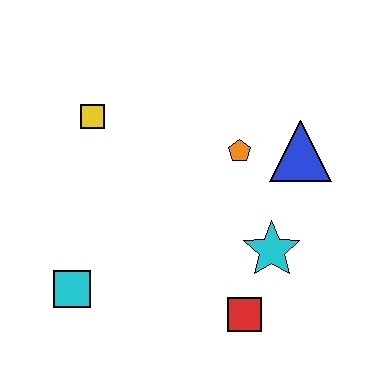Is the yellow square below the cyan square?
No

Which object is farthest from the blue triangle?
The cyan square is farthest from the blue triangle.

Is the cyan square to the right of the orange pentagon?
No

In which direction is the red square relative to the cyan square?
The red square is to the right of the cyan square.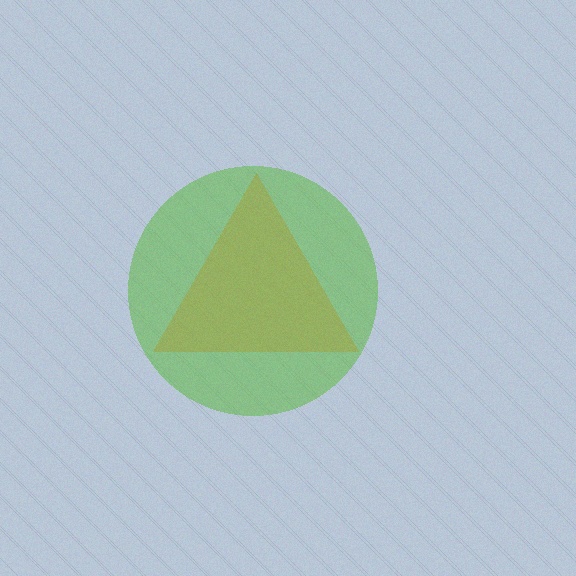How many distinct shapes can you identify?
There are 2 distinct shapes: an orange triangle, a lime circle.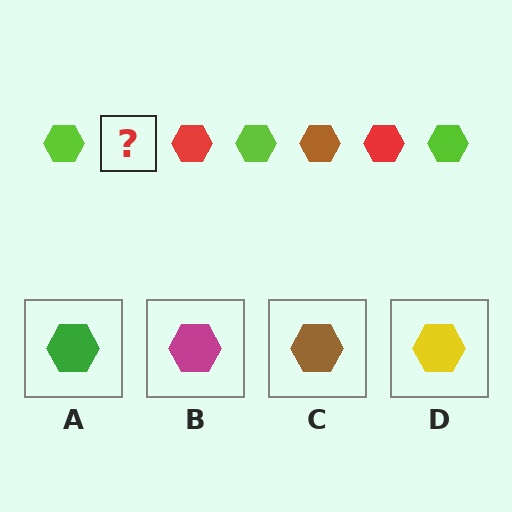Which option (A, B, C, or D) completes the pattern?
C.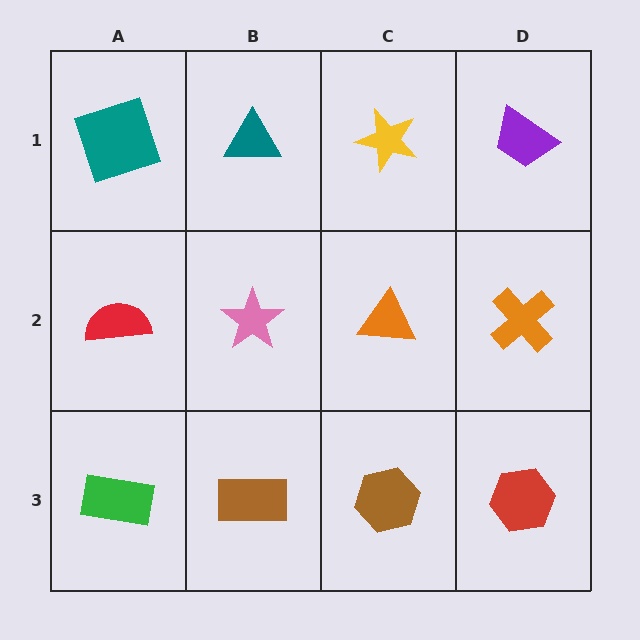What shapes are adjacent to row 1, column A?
A red semicircle (row 2, column A), a teal triangle (row 1, column B).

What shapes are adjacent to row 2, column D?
A purple trapezoid (row 1, column D), a red hexagon (row 3, column D), an orange triangle (row 2, column C).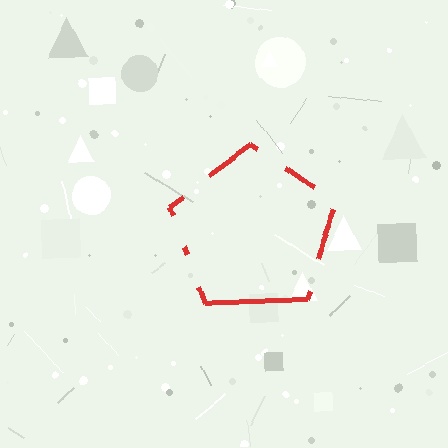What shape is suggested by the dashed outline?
The dashed outline suggests a pentagon.